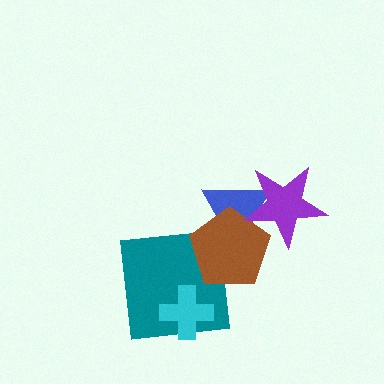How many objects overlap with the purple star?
2 objects overlap with the purple star.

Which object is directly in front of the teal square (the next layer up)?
The brown pentagon is directly in front of the teal square.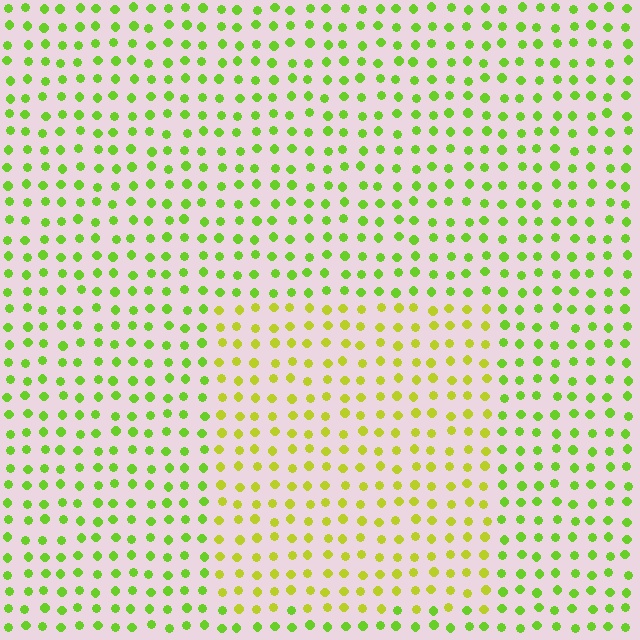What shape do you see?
I see a rectangle.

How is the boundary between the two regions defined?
The boundary is defined purely by a slight shift in hue (about 29 degrees). Spacing, size, and orientation are identical on both sides.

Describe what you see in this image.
The image is filled with small lime elements in a uniform arrangement. A rectangle-shaped region is visible where the elements are tinted to a slightly different hue, forming a subtle color boundary.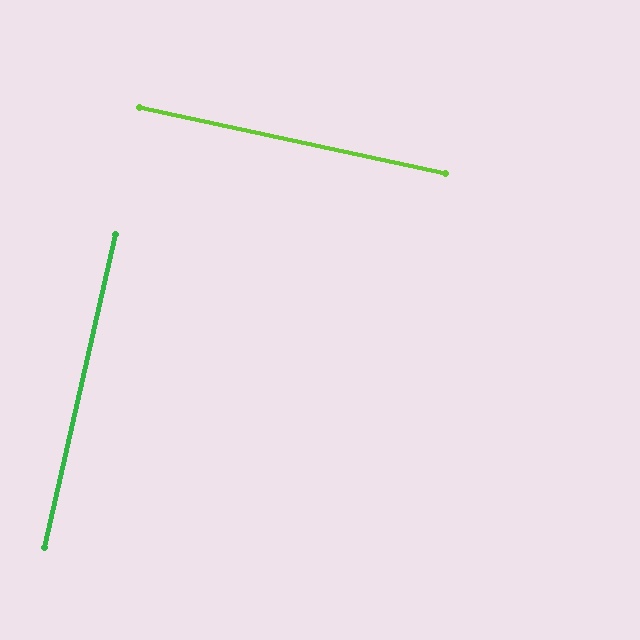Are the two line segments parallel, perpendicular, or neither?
Perpendicular — they meet at approximately 89°.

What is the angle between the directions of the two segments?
Approximately 89 degrees.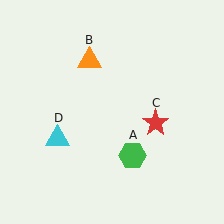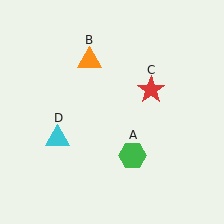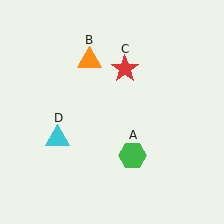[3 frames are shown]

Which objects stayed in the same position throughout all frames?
Green hexagon (object A) and orange triangle (object B) and cyan triangle (object D) remained stationary.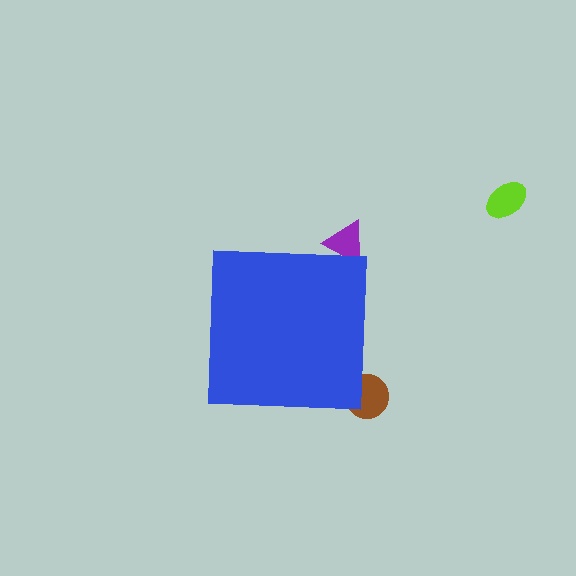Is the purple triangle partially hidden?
Yes, the purple triangle is partially hidden behind the blue square.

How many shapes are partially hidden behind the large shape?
2 shapes are partially hidden.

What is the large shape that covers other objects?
A blue square.